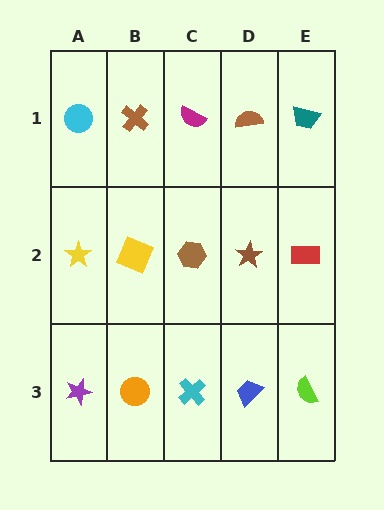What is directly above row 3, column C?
A brown hexagon.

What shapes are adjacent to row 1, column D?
A brown star (row 2, column D), a magenta semicircle (row 1, column C), a teal trapezoid (row 1, column E).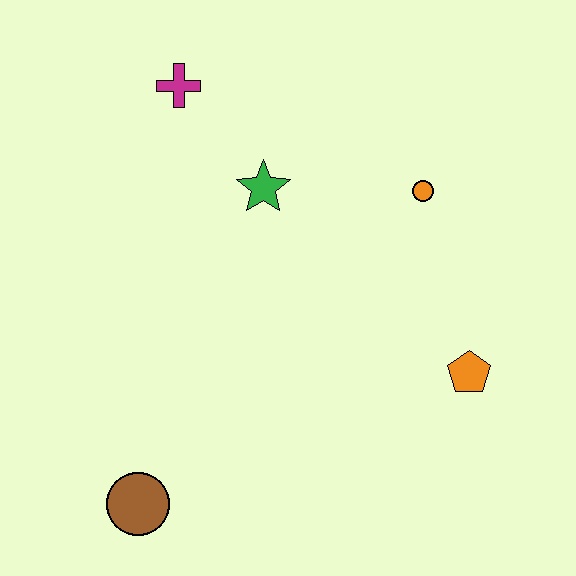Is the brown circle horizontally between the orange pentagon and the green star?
No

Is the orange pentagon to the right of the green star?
Yes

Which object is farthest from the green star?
The brown circle is farthest from the green star.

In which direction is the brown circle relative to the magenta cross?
The brown circle is below the magenta cross.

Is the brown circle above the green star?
No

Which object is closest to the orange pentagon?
The orange circle is closest to the orange pentagon.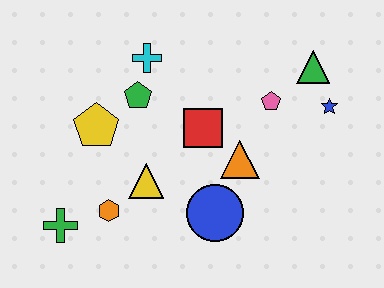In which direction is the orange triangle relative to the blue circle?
The orange triangle is above the blue circle.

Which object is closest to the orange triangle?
The red square is closest to the orange triangle.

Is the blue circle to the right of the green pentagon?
Yes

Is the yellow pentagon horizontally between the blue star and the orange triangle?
No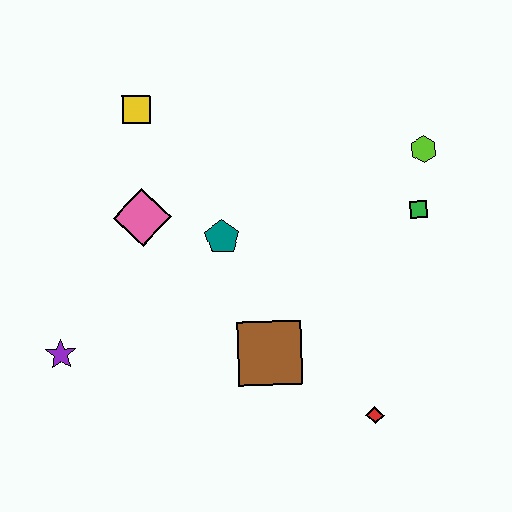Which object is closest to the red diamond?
The brown square is closest to the red diamond.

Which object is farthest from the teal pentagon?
The red diamond is farthest from the teal pentagon.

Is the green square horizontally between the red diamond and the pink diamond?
No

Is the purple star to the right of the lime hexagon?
No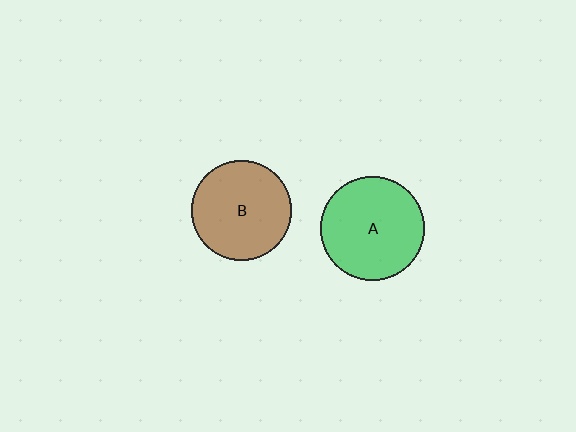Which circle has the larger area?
Circle A (green).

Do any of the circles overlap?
No, none of the circles overlap.